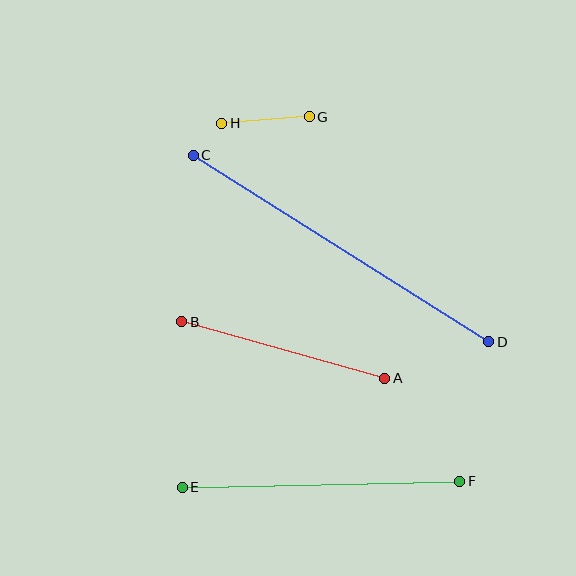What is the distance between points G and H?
The distance is approximately 88 pixels.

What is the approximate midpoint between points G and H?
The midpoint is at approximately (265, 120) pixels.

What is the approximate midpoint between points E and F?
The midpoint is at approximately (321, 484) pixels.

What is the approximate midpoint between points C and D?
The midpoint is at approximately (341, 249) pixels.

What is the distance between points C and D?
The distance is approximately 349 pixels.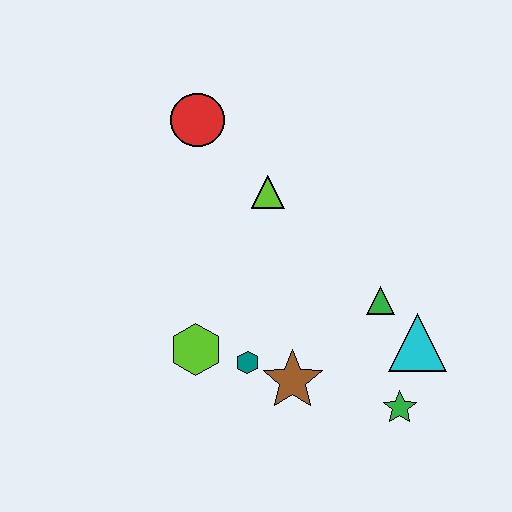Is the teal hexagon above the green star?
Yes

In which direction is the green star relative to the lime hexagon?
The green star is to the right of the lime hexagon.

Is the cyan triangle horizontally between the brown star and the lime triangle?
No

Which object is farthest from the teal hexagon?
The red circle is farthest from the teal hexagon.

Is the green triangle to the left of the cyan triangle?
Yes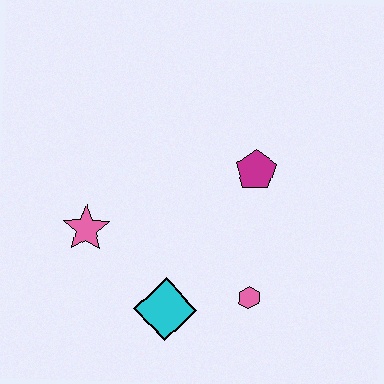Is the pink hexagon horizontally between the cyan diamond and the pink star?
No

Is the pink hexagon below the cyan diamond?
No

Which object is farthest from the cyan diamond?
The magenta pentagon is farthest from the cyan diamond.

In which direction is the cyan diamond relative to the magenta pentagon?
The cyan diamond is below the magenta pentagon.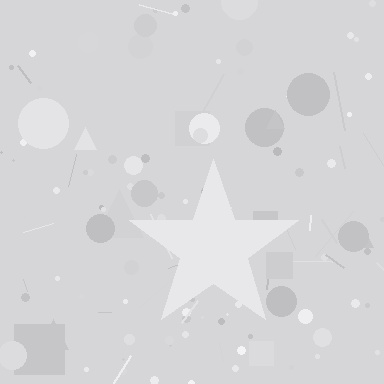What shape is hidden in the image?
A star is hidden in the image.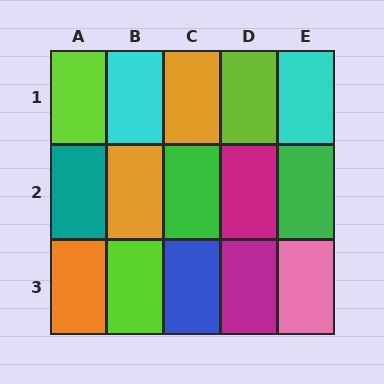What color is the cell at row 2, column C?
Green.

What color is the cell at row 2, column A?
Teal.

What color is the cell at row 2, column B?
Orange.